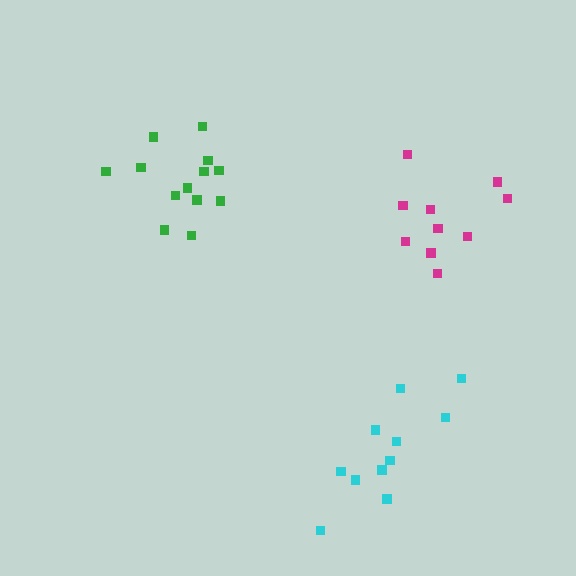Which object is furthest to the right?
The magenta cluster is rightmost.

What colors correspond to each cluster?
The clusters are colored: magenta, green, cyan.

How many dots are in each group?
Group 1: 10 dots, Group 2: 13 dots, Group 3: 11 dots (34 total).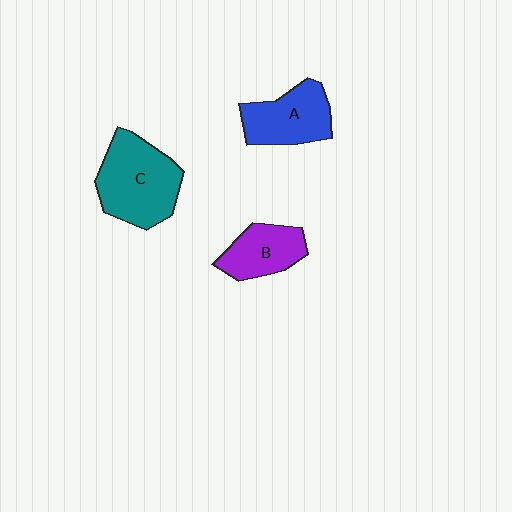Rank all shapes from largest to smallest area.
From largest to smallest: C (teal), A (blue), B (purple).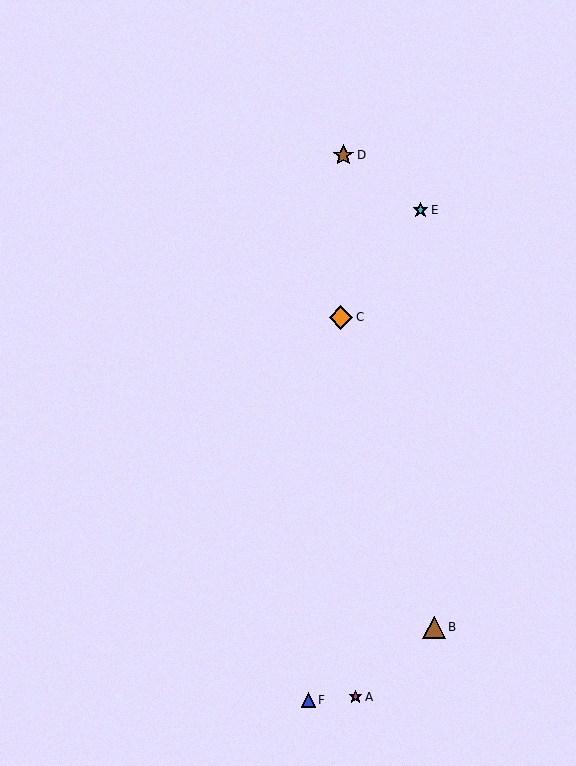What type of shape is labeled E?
Shape E is a cyan star.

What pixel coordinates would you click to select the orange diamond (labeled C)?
Click at (341, 317) to select the orange diamond C.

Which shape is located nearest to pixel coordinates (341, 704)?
The magenta star (labeled A) at (355, 697) is nearest to that location.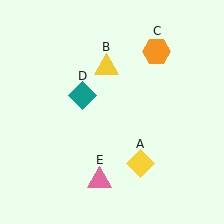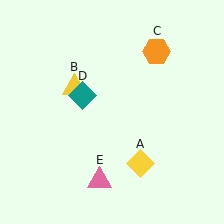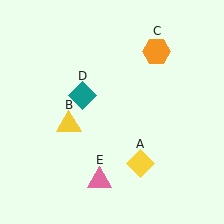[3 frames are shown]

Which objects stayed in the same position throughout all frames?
Yellow diamond (object A) and orange hexagon (object C) and teal diamond (object D) and pink triangle (object E) remained stationary.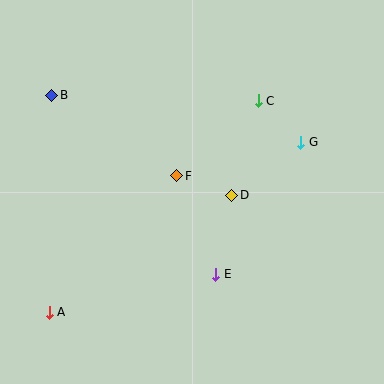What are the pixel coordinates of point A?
Point A is at (49, 312).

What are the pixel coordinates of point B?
Point B is at (52, 95).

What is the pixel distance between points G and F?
The distance between G and F is 128 pixels.